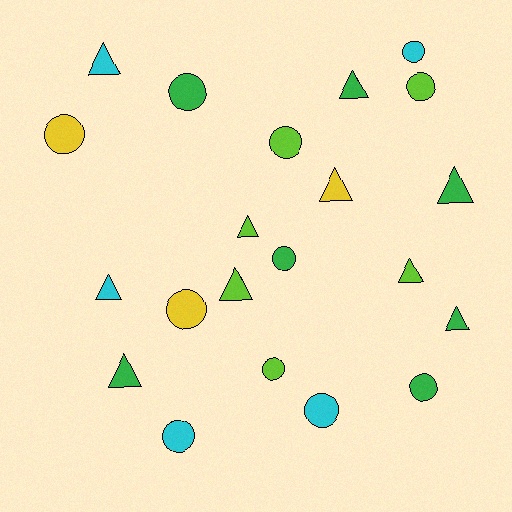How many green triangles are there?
There are 4 green triangles.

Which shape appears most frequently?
Circle, with 11 objects.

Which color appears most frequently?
Green, with 7 objects.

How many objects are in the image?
There are 21 objects.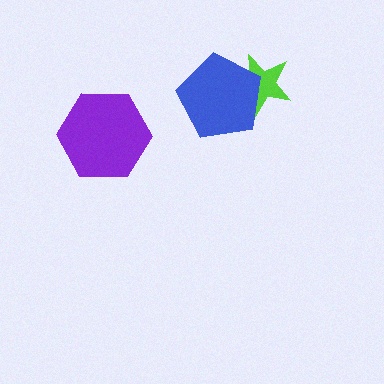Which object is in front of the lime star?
The blue pentagon is in front of the lime star.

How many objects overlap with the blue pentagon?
1 object overlaps with the blue pentagon.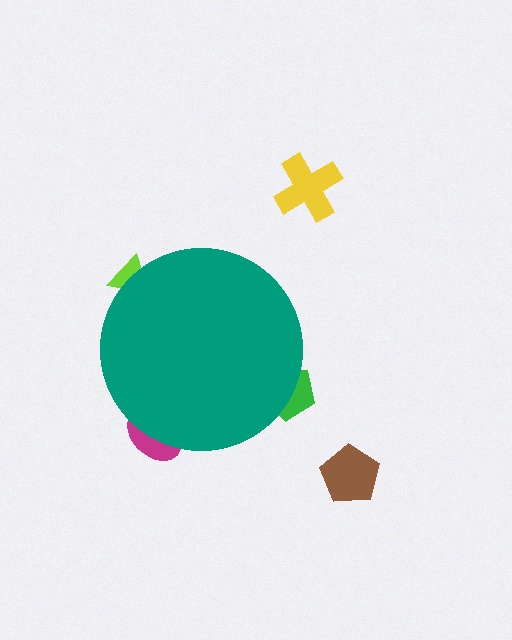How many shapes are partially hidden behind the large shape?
3 shapes are partially hidden.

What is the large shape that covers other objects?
A teal circle.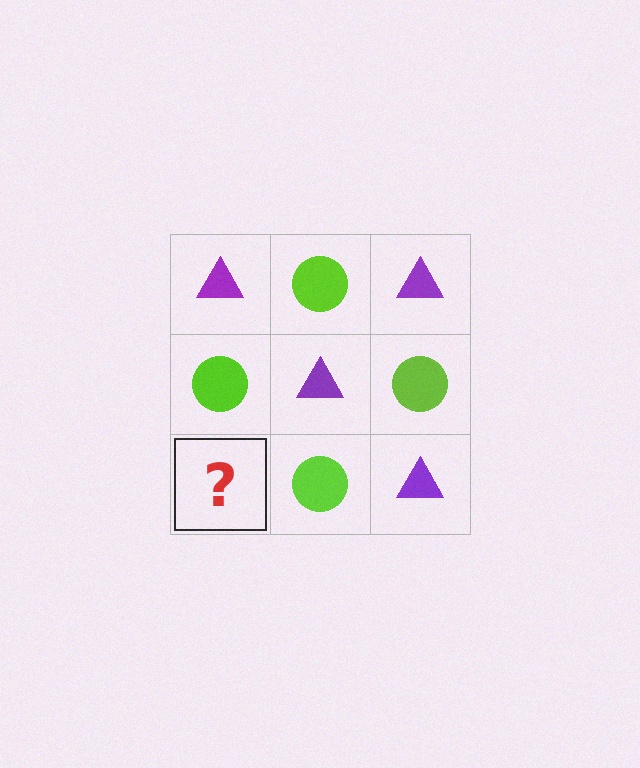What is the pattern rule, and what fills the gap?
The rule is that it alternates purple triangle and lime circle in a checkerboard pattern. The gap should be filled with a purple triangle.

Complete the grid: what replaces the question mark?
The question mark should be replaced with a purple triangle.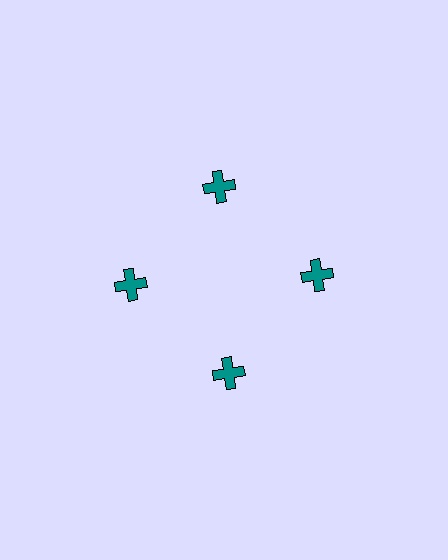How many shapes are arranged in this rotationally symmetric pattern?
There are 4 shapes, arranged in 4 groups of 1.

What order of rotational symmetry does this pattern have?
This pattern has 4-fold rotational symmetry.